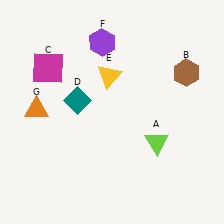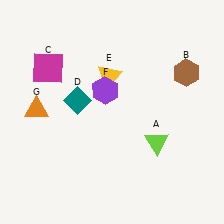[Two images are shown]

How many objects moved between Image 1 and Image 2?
1 object moved between the two images.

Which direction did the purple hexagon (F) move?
The purple hexagon (F) moved down.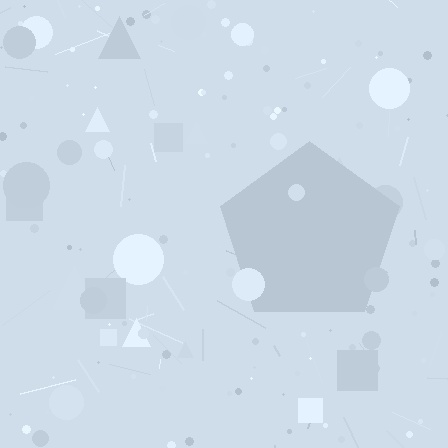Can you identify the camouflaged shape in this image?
The camouflaged shape is a pentagon.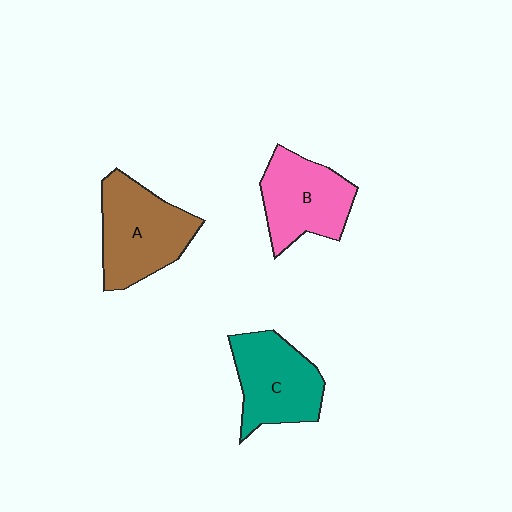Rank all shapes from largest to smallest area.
From largest to smallest: A (brown), C (teal), B (pink).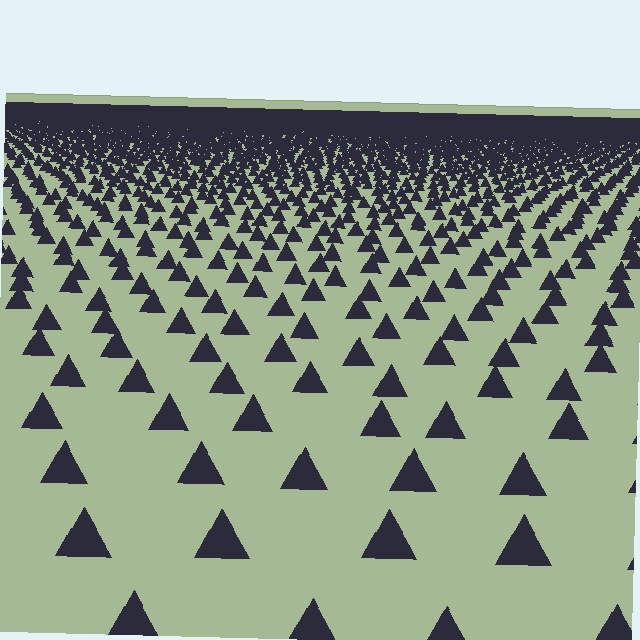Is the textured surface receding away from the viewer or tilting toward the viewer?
The surface is receding away from the viewer. Texture elements get smaller and denser toward the top.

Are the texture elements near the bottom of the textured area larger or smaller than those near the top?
Larger. Near the bottom, elements are closer to the viewer and appear at a bigger on-screen size.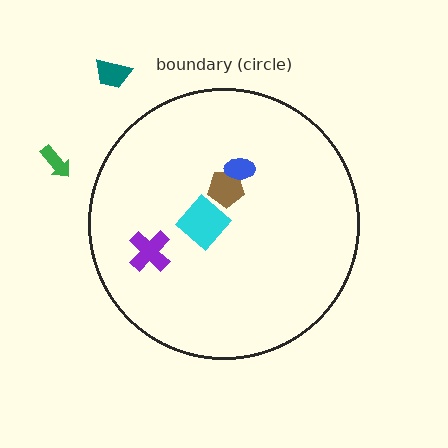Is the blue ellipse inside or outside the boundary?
Inside.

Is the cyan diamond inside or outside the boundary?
Inside.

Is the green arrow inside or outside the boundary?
Outside.